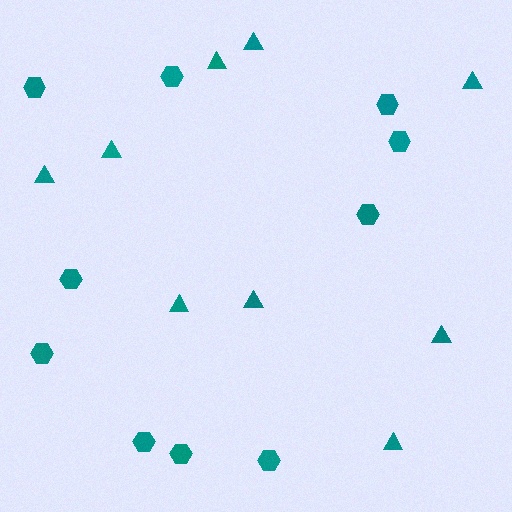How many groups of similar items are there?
There are 2 groups: one group of hexagons (10) and one group of triangles (9).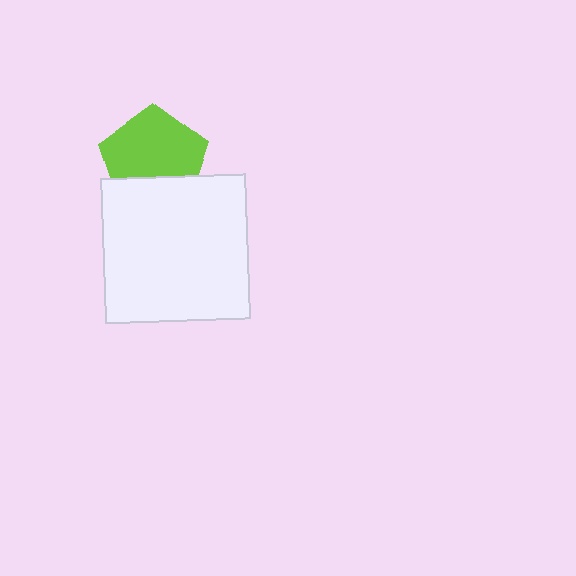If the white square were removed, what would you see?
You would see the complete lime pentagon.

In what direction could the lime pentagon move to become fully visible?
The lime pentagon could move up. That would shift it out from behind the white square entirely.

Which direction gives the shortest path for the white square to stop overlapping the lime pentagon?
Moving down gives the shortest separation.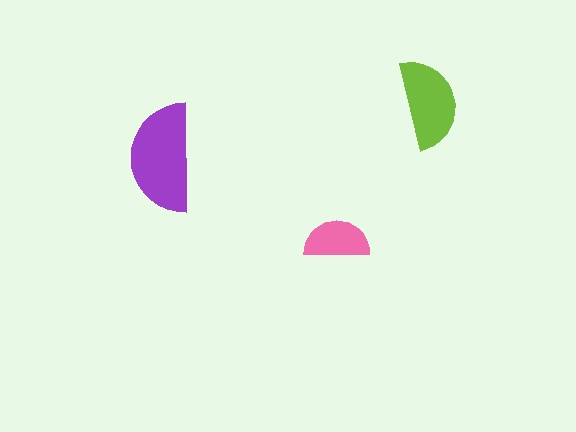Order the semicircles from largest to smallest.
the purple one, the lime one, the pink one.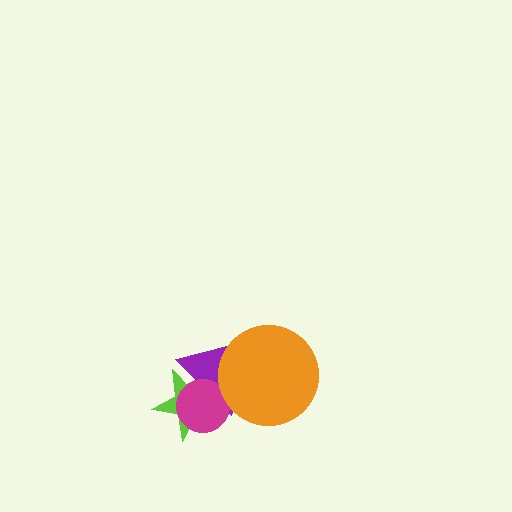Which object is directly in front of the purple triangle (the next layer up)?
The magenta circle is directly in front of the purple triangle.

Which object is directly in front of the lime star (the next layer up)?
The purple triangle is directly in front of the lime star.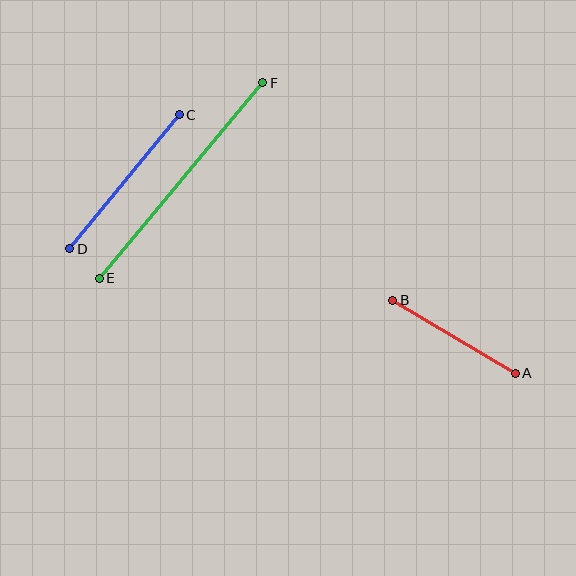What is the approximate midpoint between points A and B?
The midpoint is at approximately (454, 337) pixels.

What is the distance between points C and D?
The distance is approximately 173 pixels.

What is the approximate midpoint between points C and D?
The midpoint is at approximately (124, 182) pixels.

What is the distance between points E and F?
The distance is approximately 255 pixels.